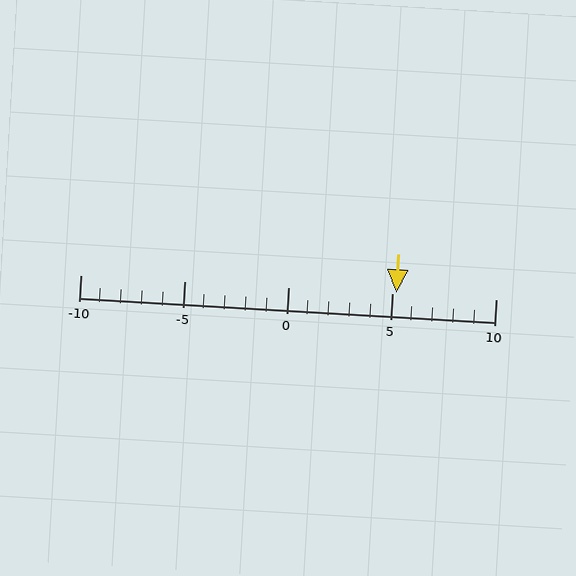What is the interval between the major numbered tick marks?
The major tick marks are spaced 5 units apart.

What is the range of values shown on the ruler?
The ruler shows values from -10 to 10.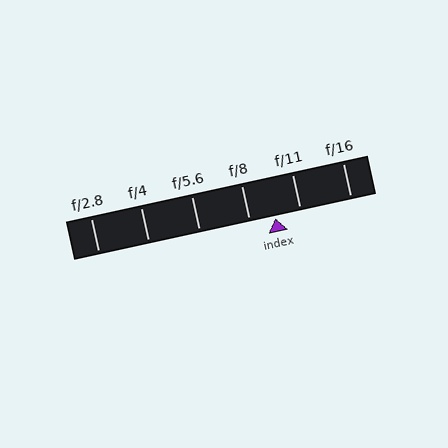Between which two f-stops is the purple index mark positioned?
The index mark is between f/8 and f/11.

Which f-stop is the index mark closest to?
The index mark is closest to f/11.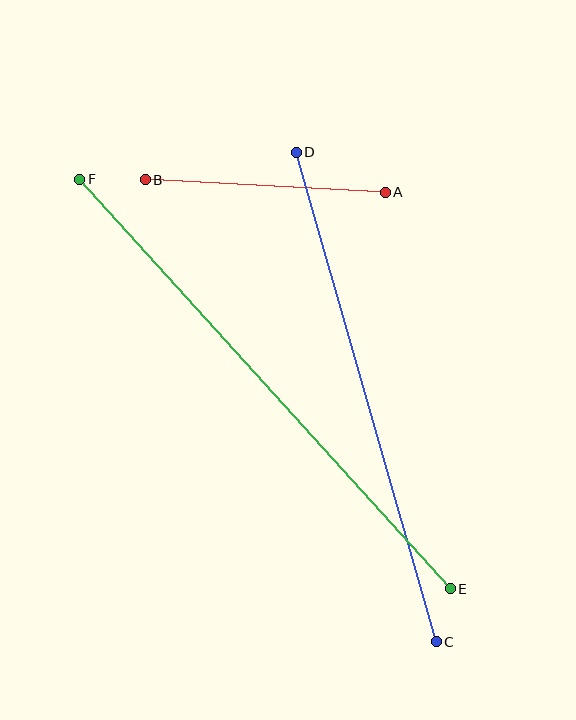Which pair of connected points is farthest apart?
Points E and F are farthest apart.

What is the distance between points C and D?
The distance is approximately 509 pixels.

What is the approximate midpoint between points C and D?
The midpoint is at approximately (366, 397) pixels.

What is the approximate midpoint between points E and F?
The midpoint is at approximately (265, 384) pixels.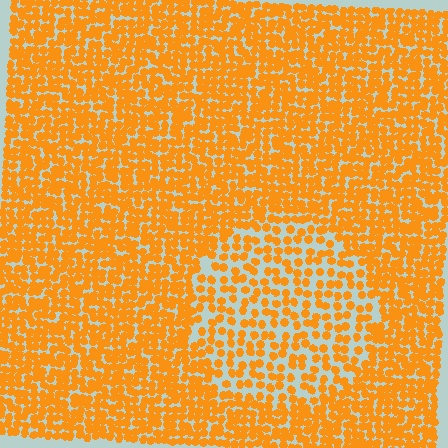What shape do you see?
I see a circle.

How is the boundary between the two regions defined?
The boundary is defined by a change in element density (approximately 1.8x ratio). All elements are the same color, size, and shape.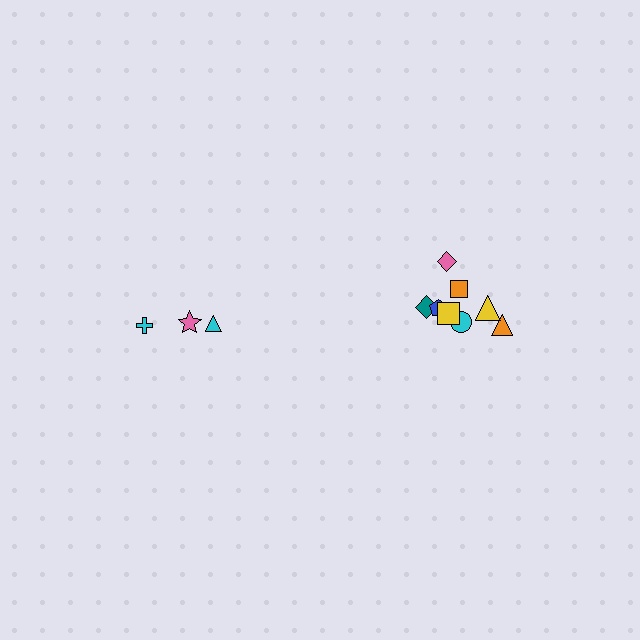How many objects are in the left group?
There are 3 objects.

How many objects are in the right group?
There are 8 objects.